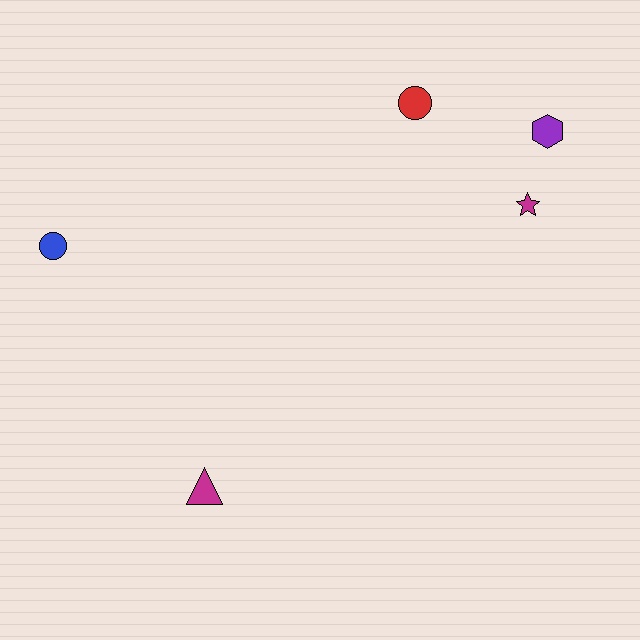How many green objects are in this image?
There are no green objects.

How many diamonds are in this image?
There are no diamonds.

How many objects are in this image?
There are 5 objects.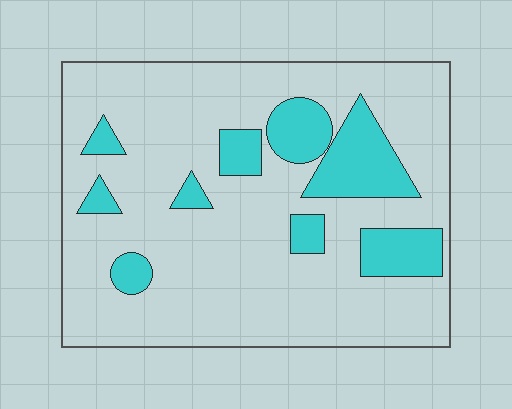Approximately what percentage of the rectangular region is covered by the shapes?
Approximately 20%.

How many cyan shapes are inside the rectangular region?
9.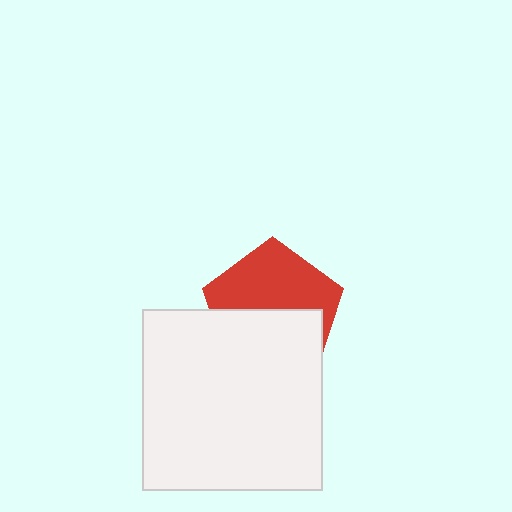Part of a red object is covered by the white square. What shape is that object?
It is a pentagon.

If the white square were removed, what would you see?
You would see the complete red pentagon.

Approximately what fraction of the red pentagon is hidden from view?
Roughly 48% of the red pentagon is hidden behind the white square.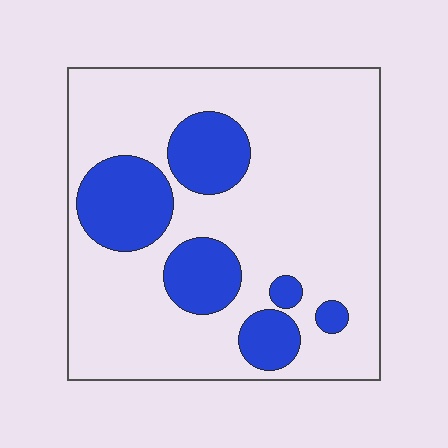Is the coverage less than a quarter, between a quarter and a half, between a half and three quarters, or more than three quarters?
Less than a quarter.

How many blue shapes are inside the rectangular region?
6.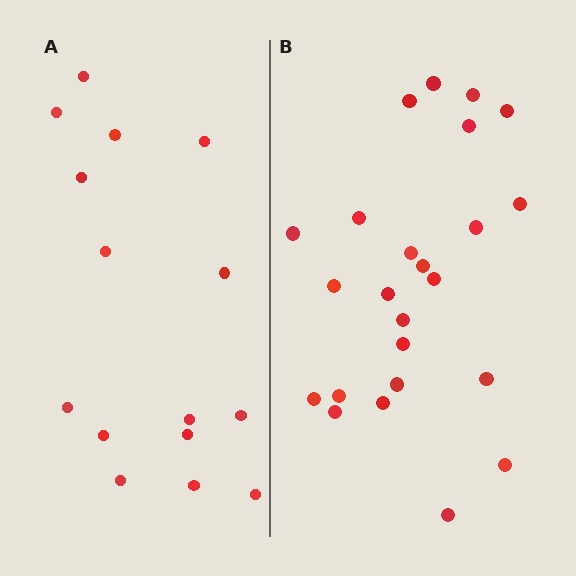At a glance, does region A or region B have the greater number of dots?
Region B (the right region) has more dots.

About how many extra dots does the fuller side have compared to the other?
Region B has roughly 8 or so more dots than region A.